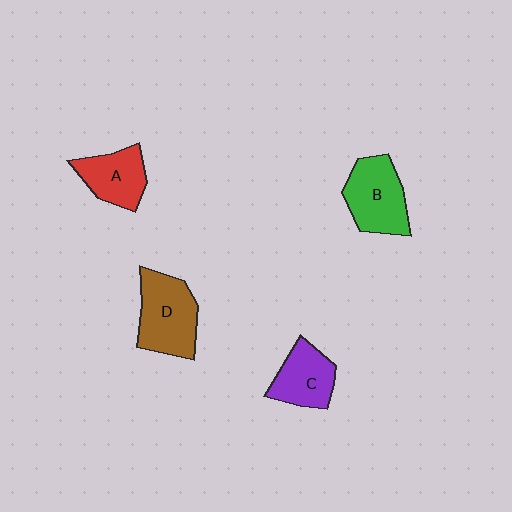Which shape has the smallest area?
Shape A (red).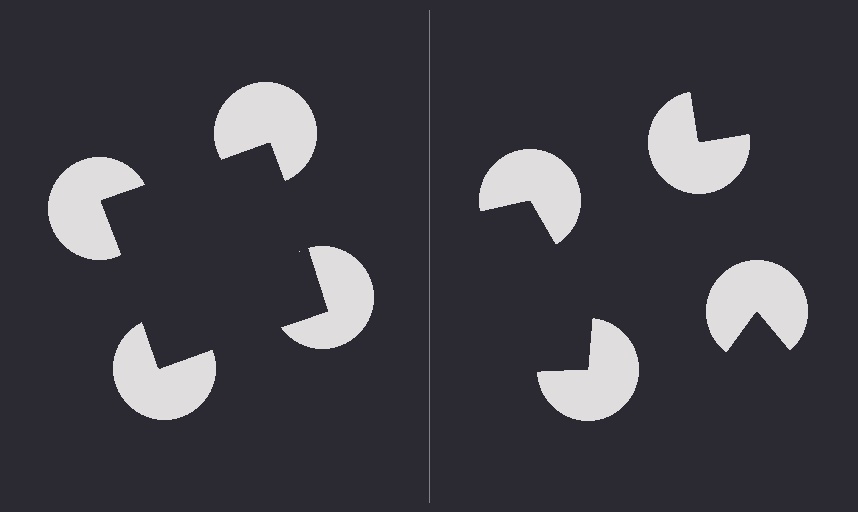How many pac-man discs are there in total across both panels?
8 — 4 on each side.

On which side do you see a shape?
An illusory square appears on the left side. On the right side the wedge cuts are rotated, so no coherent shape forms.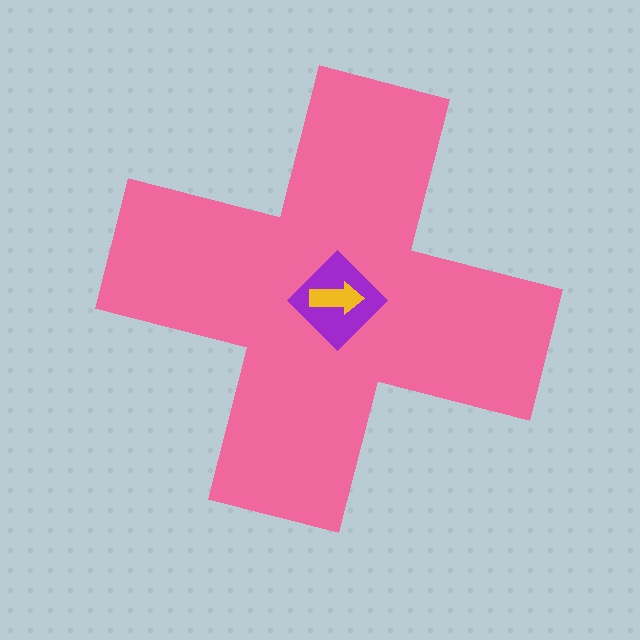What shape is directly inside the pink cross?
The purple diamond.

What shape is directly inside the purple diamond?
The yellow arrow.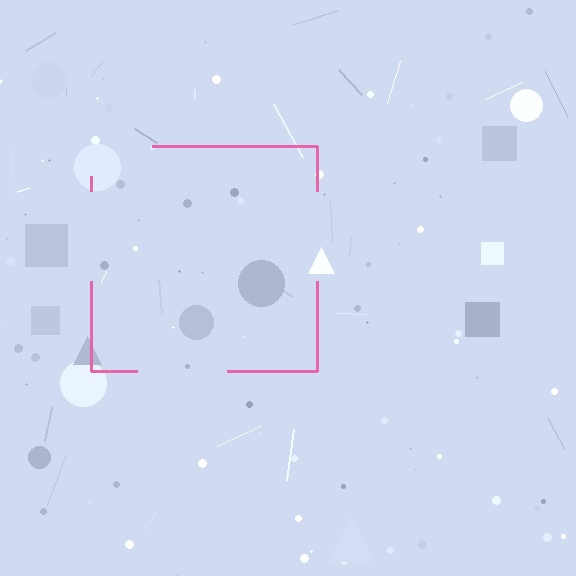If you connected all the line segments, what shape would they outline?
They would outline a square.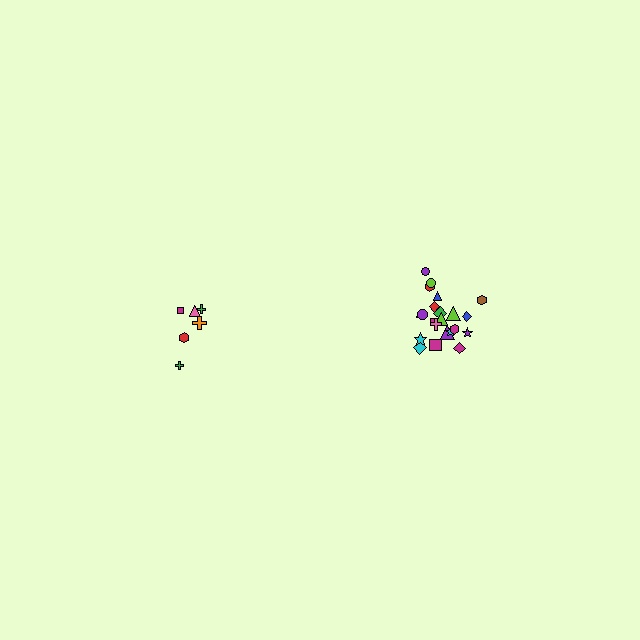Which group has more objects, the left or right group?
The right group.